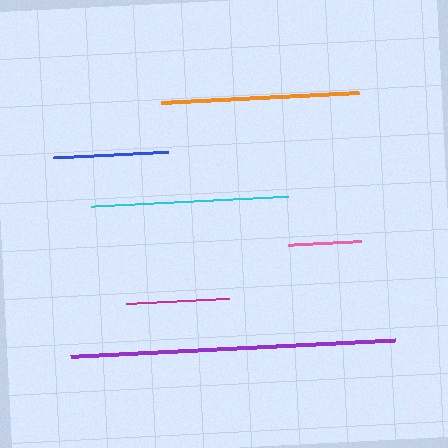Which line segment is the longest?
The purple line is the longest at approximately 325 pixels.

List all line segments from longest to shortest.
From longest to shortest: purple, orange, cyan, blue, magenta, pink.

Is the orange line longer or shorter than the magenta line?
The orange line is longer than the magenta line.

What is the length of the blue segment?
The blue segment is approximately 114 pixels long.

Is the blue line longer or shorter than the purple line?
The purple line is longer than the blue line.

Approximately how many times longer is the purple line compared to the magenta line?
The purple line is approximately 3.2 times the length of the magenta line.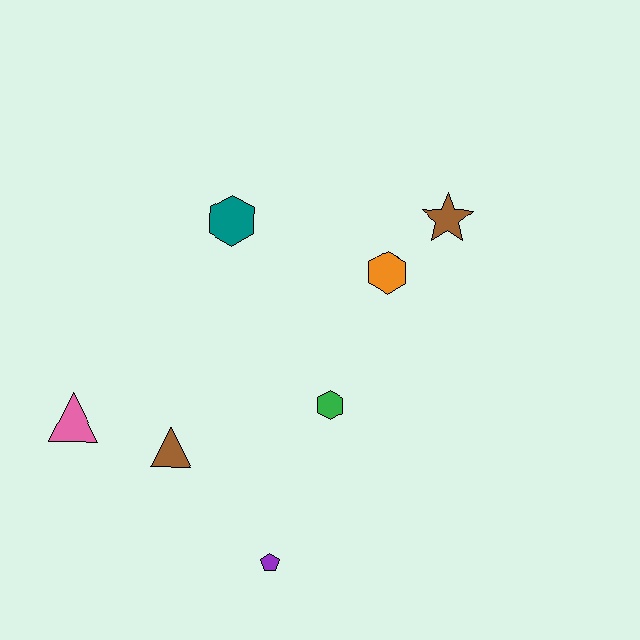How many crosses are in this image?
There are no crosses.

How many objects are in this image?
There are 7 objects.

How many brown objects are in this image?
There are 2 brown objects.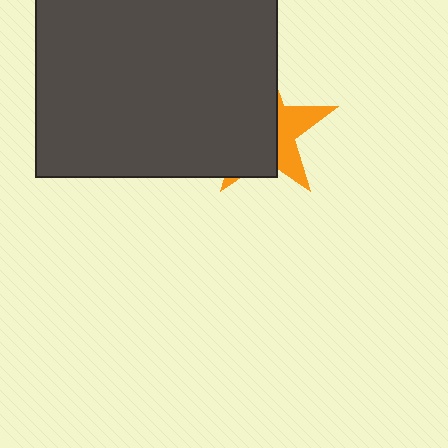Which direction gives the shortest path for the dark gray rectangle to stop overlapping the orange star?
Moving left gives the shortest separation.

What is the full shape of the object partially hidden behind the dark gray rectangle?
The partially hidden object is an orange star.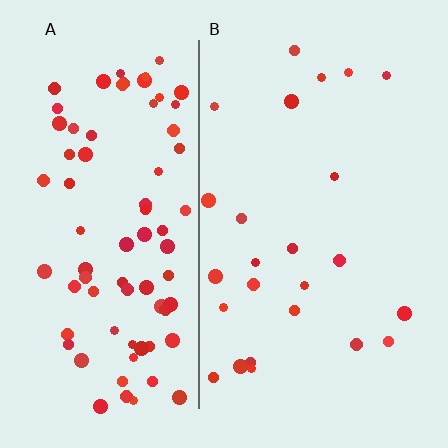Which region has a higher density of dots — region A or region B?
A (the left).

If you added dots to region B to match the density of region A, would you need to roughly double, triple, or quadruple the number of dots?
Approximately triple.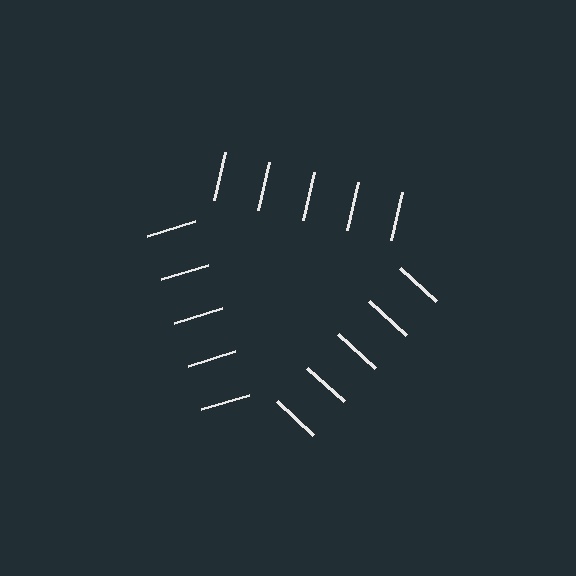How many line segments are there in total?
15 — 5 along each of the 3 edges.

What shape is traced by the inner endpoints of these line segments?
An illusory triangle — the line segments terminate on its edges but no continuous stroke is drawn.